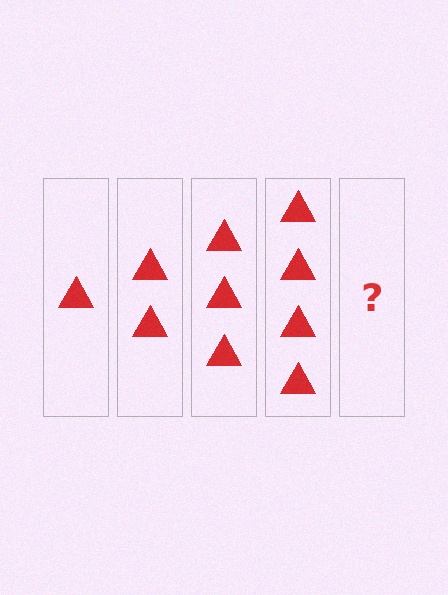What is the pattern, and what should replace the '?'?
The pattern is that each step adds one more triangle. The '?' should be 5 triangles.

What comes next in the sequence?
The next element should be 5 triangles.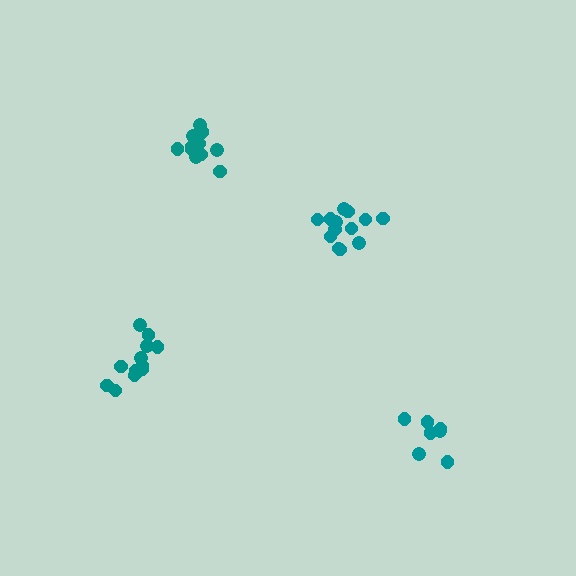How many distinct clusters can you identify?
There are 4 distinct clusters.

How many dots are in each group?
Group 1: 7 dots, Group 2: 13 dots, Group 3: 13 dots, Group 4: 11 dots (44 total).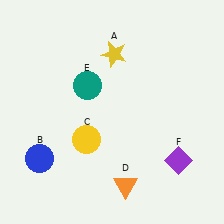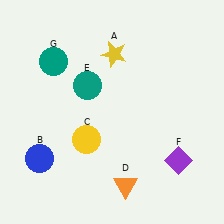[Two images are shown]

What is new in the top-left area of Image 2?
A teal circle (G) was added in the top-left area of Image 2.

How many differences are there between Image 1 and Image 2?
There is 1 difference between the two images.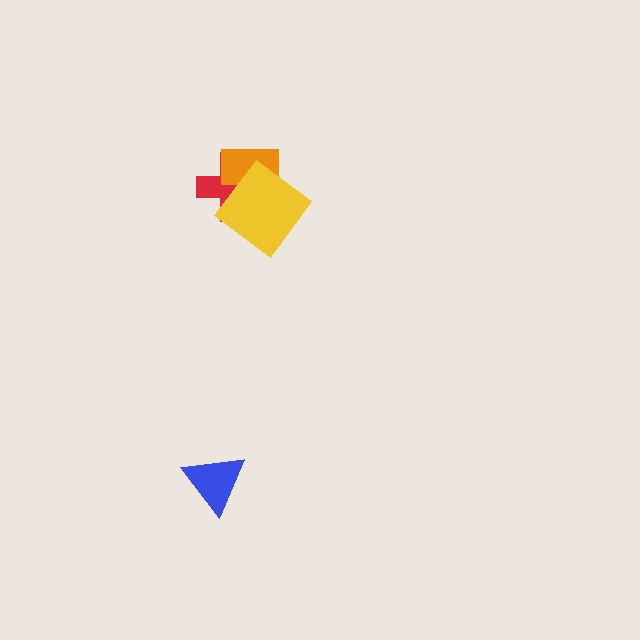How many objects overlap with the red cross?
2 objects overlap with the red cross.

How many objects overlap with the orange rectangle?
2 objects overlap with the orange rectangle.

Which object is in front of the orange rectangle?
The yellow diamond is in front of the orange rectangle.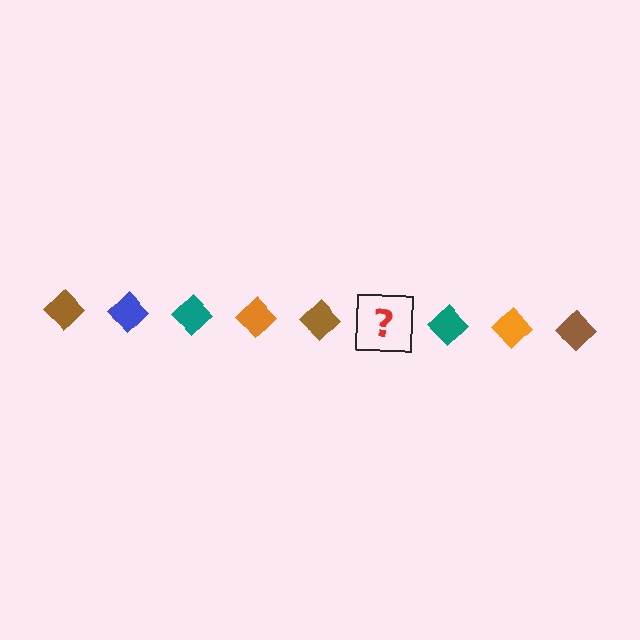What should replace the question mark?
The question mark should be replaced with a blue diamond.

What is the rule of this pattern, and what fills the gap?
The rule is that the pattern cycles through brown, blue, teal, orange diamonds. The gap should be filled with a blue diamond.